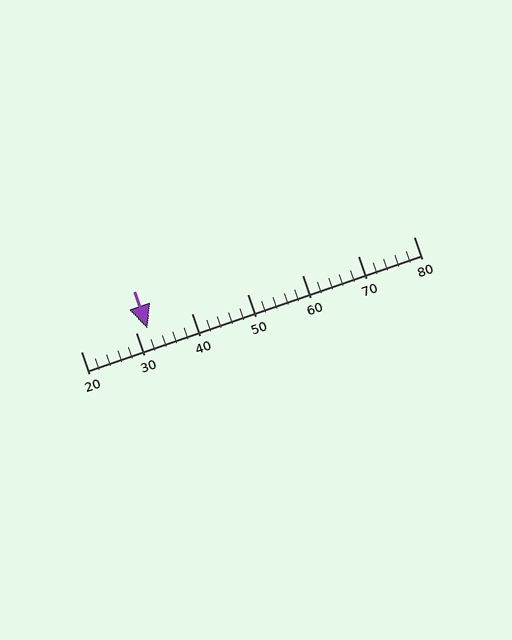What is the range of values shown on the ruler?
The ruler shows values from 20 to 80.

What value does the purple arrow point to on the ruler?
The purple arrow points to approximately 32.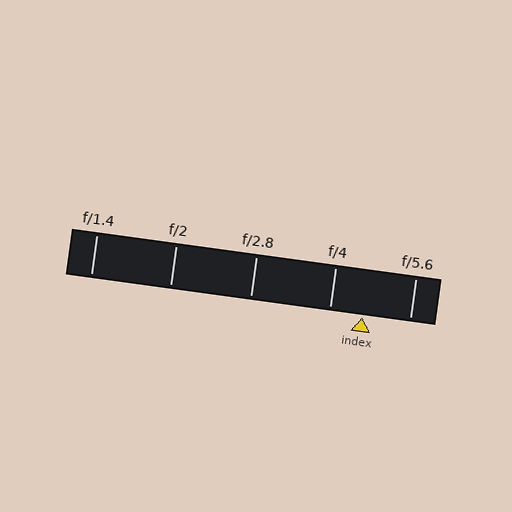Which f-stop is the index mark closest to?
The index mark is closest to f/4.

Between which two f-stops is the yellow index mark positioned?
The index mark is between f/4 and f/5.6.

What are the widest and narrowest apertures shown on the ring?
The widest aperture shown is f/1.4 and the narrowest is f/5.6.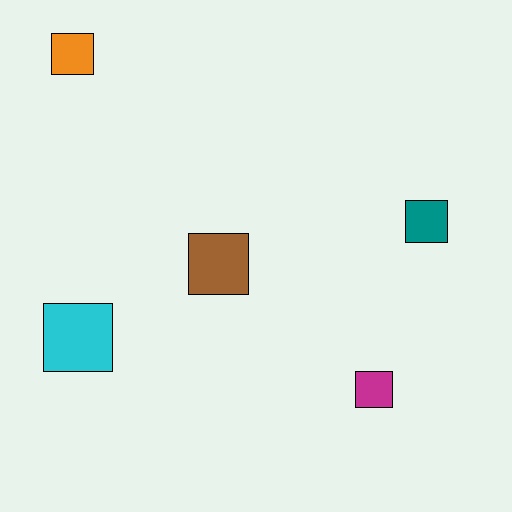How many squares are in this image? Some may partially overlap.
There are 5 squares.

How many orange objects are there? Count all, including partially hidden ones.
There is 1 orange object.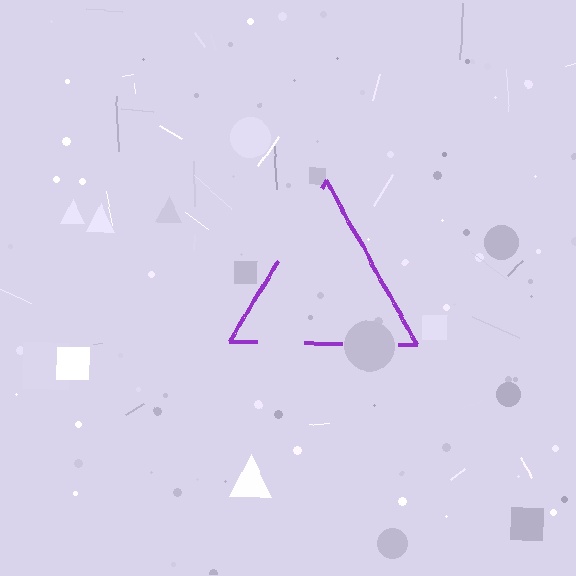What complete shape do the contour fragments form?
The contour fragments form a triangle.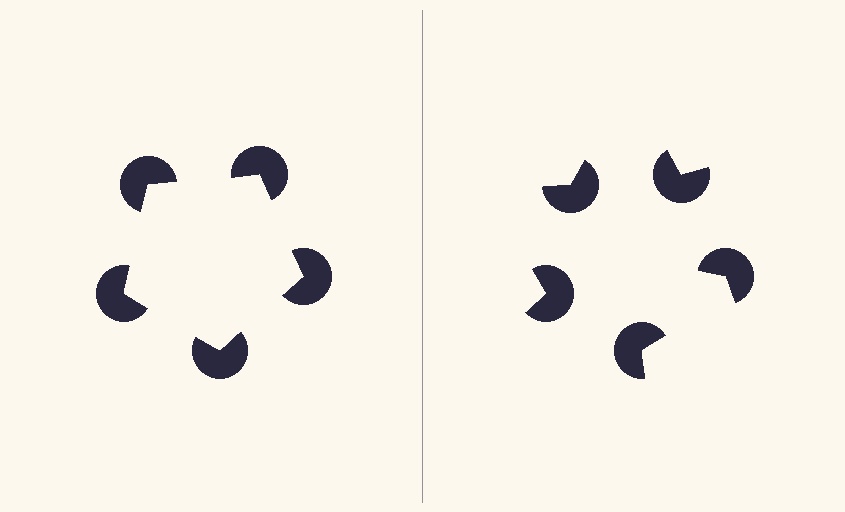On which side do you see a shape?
An illusory pentagon appears on the left side. On the right side the wedge cuts are rotated, so no coherent shape forms.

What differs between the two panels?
The pac-man discs are positioned identically on both sides; only the wedge orientations differ. On the left they align to a pentagon; on the right they are misaligned.